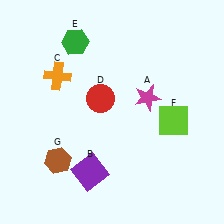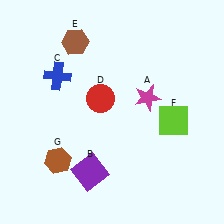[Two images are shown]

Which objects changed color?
C changed from orange to blue. E changed from green to brown.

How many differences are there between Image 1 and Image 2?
There are 2 differences between the two images.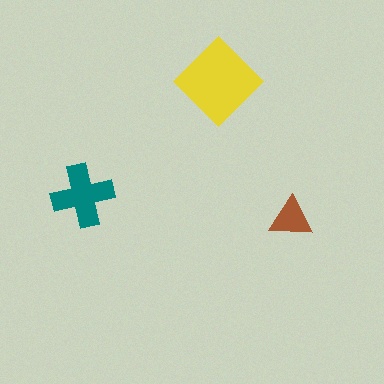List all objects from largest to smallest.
The yellow diamond, the teal cross, the brown triangle.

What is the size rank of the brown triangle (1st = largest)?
3rd.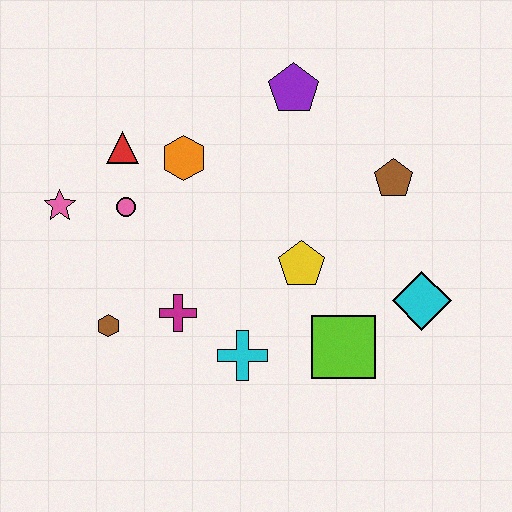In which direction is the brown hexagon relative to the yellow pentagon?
The brown hexagon is to the left of the yellow pentagon.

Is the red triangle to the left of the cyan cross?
Yes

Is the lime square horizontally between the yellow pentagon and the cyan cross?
No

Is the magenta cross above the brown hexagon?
Yes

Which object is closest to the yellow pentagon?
The lime square is closest to the yellow pentagon.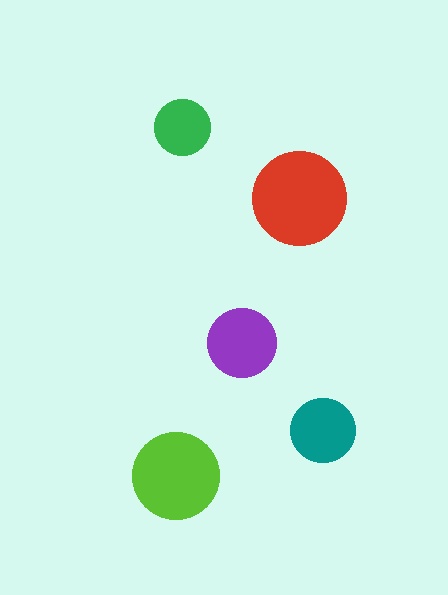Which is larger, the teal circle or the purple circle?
The purple one.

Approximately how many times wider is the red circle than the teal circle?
About 1.5 times wider.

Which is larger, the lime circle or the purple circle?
The lime one.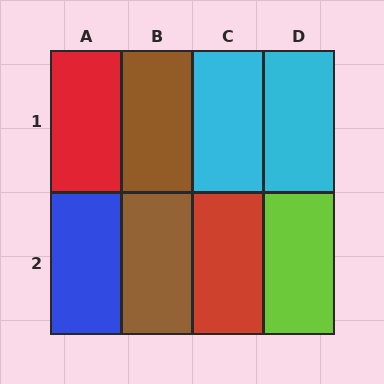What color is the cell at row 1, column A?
Red.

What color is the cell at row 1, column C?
Cyan.